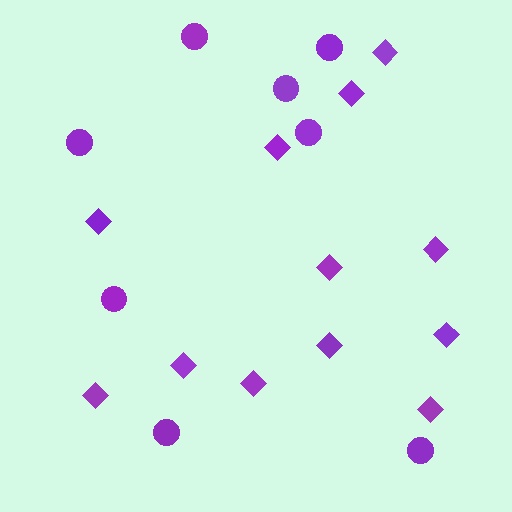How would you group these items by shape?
There are 2 groups: one group of circles (8) and one group of diamonds (12).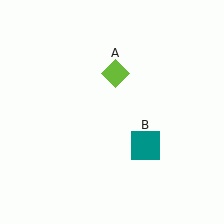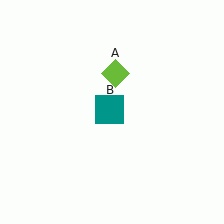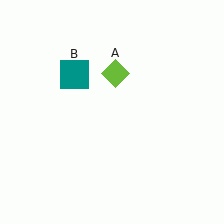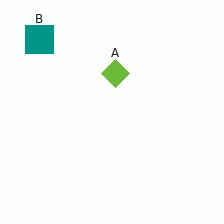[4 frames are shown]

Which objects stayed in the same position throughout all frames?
Lime diamond (object A) remained stationary.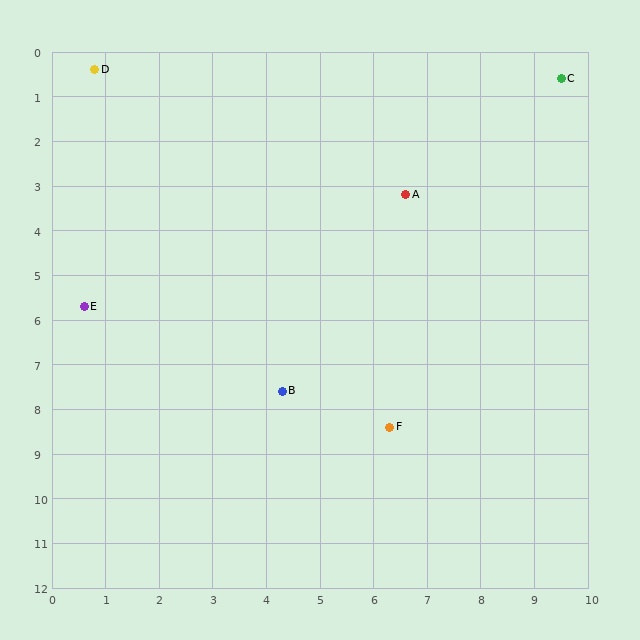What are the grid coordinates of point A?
Point A is at approximately (6.6, 3.2).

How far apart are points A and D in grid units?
Points A and D are about 6.4 grid units apart.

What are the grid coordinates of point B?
Point B is at approximately (4.3, 7.6).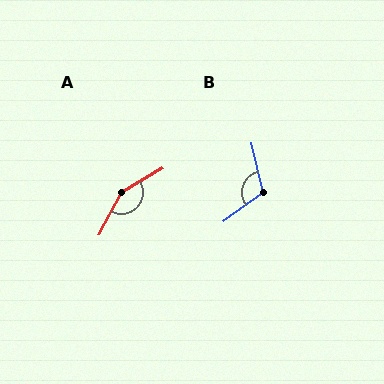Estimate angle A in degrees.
Approximately 148 degrees.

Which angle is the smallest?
B, at approximately 114 degrees.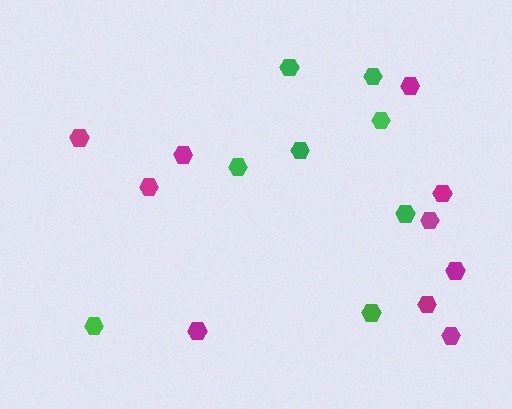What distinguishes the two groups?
There are 2 groups: one group of magenta hexagons (10) and one group of green hexagons (8).